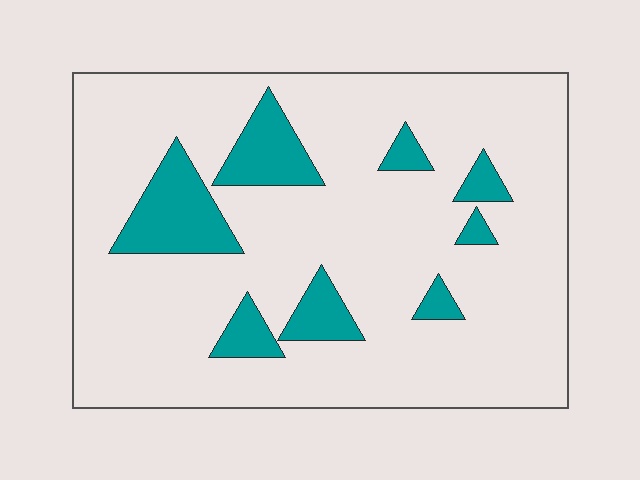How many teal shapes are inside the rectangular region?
8.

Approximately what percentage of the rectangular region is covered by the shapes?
Approximately 15%.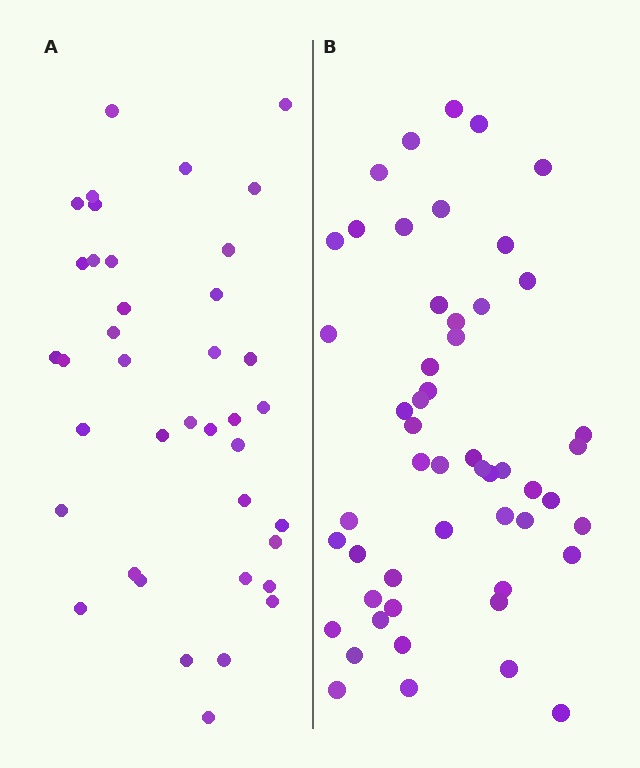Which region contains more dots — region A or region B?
Region B (the right region) has more dots.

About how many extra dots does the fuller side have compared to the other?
Region B has approximately 15 more dots than region A.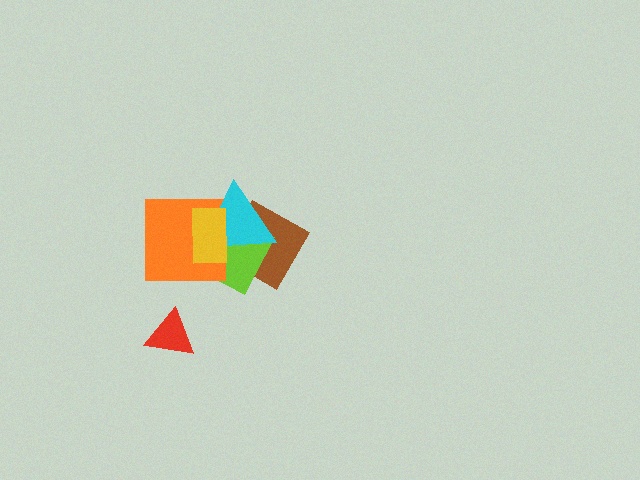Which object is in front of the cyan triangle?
The yellow rectangle is in front of the cyan triangle.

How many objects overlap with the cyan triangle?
4 objects overlap with the cyan triangle.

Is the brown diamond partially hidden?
Yes, it is partially covered by another shape.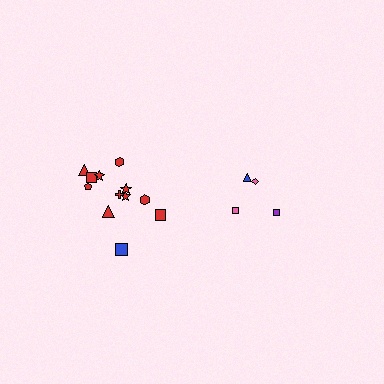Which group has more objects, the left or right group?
The left group.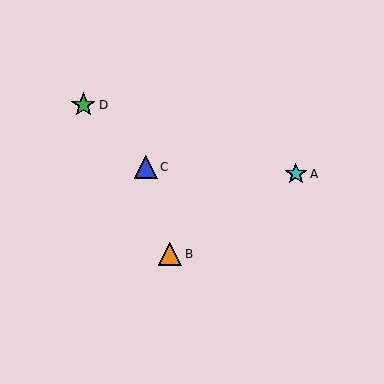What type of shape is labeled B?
Shape B is an orange triangle.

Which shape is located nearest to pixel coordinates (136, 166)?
The blue triangle (labeled C) at (146, 167) is nearest to that location.